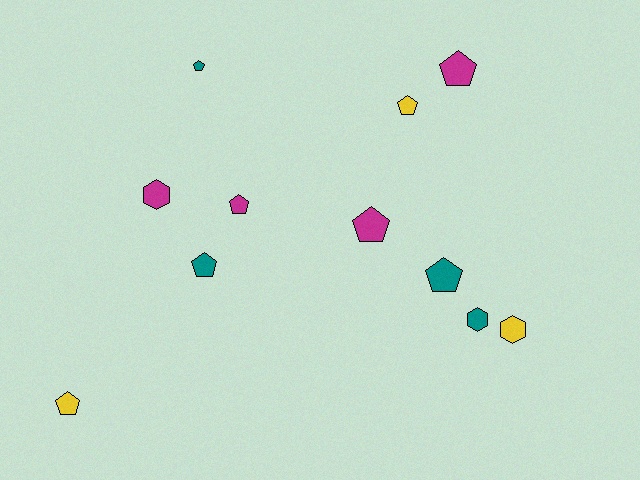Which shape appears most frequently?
Pentagon, with 8 objects.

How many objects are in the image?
There are 11 objects.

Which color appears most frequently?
Teal, with 4 objects.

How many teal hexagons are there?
There is 1 teal hexagon.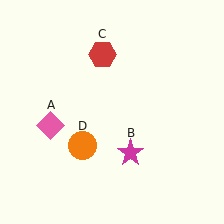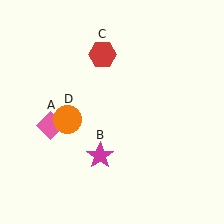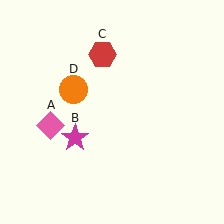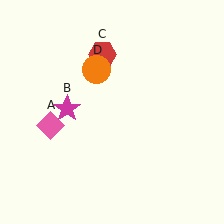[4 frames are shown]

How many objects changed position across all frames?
2 objects changed position: magenta star (object B), orange circle (object D).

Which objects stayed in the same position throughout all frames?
Pink diamond (object A) and red hexagon (object C) remained stationary.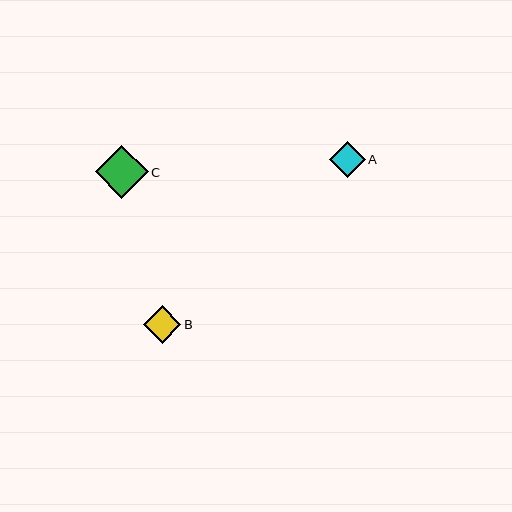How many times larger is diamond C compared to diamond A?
Diamond C is approximately 1.5 times the size of diamond A.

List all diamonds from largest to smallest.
From largest to smallest: C, B, A.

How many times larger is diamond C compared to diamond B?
Diamond C is approximately 1.4 times the size of diamond B.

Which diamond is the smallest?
Diamond A is the smallest with a size of approximately 36 pixels.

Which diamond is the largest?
Diamond C is the largest with a size of approximately 53 pixels.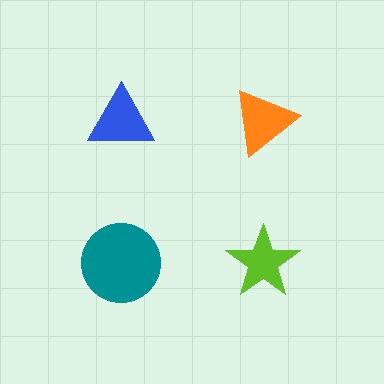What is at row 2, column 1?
A teal circle.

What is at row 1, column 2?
An orange triangle.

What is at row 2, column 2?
A lime star.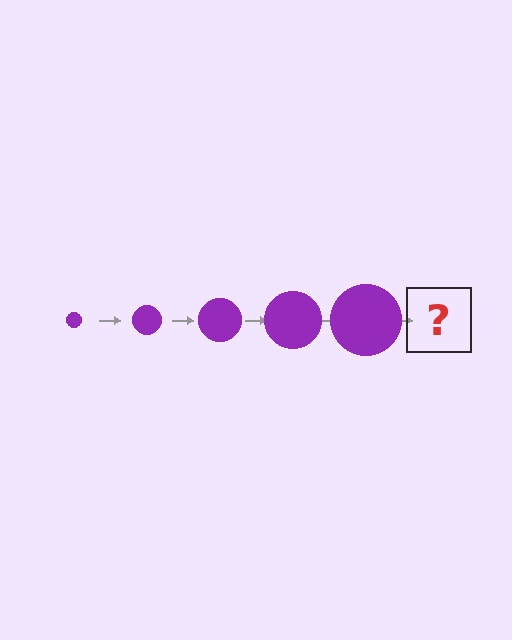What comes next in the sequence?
The next element should be a purple circle, larger than the previous one.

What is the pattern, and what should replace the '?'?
The pattern is that the circle gets progressively larger each step. The '?' should be a purple circle, larger than the previous one.